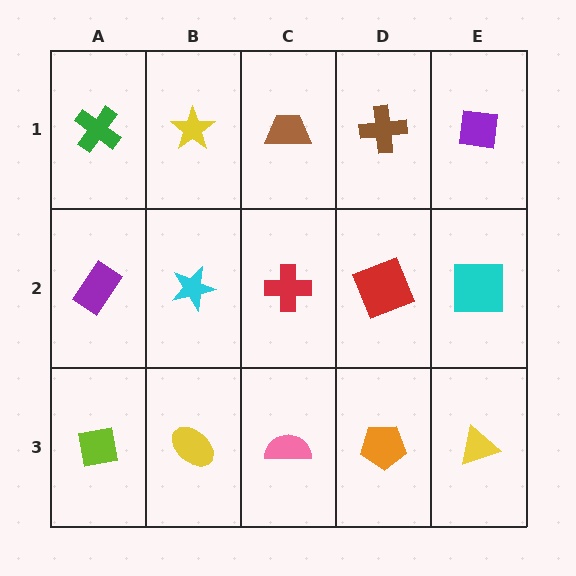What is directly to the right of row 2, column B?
A red cross.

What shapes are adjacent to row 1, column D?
A red square (row 2, column D), a brown trapezoid (row 1, column C), a purple square (row 1, column E).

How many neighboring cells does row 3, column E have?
2.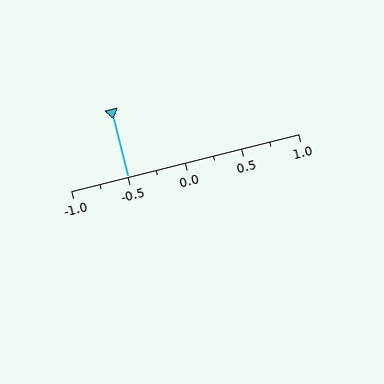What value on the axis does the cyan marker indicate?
The marker indicates approximately -0.5.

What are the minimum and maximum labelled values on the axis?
The axis runs from -1.0 to 1.0.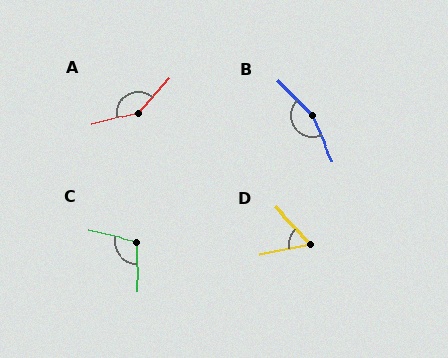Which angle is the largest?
B, at approximately 161 degrees.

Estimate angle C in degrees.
Approximately 105 degrees.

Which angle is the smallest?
D, at approximately 57 degrees.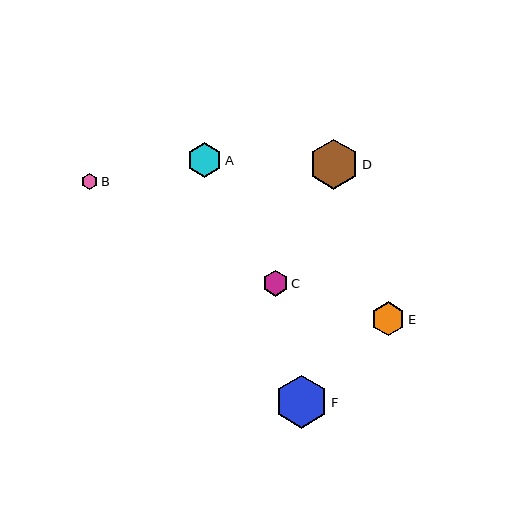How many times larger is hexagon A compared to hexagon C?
Hexagon A is approximately 1.4 times the size of hexagon C.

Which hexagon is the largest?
Hexagon F is the largest with a size of approximately 53 pixels.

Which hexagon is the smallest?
Hexagon B is the smallest with a size of approximately 17 pixels.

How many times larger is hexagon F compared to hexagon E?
Hexagon F is approximately 1.6 times the size of hexagon E.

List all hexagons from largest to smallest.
From largest to smallest: F, D, A, E, C, B.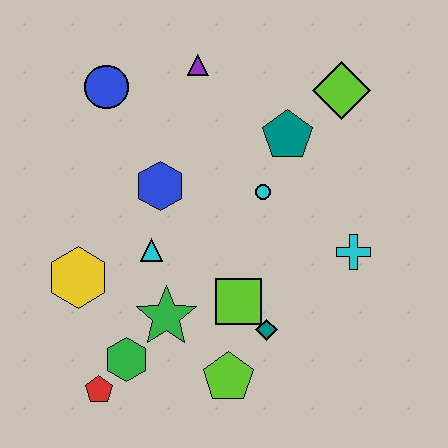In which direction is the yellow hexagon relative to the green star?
The yellow hexagon is to the left of the green star.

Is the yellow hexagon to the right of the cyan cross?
No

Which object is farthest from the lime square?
The blue circle is farthest from the lime square.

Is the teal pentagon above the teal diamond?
Yes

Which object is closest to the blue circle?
The purple triangle is closest to the blue circle.